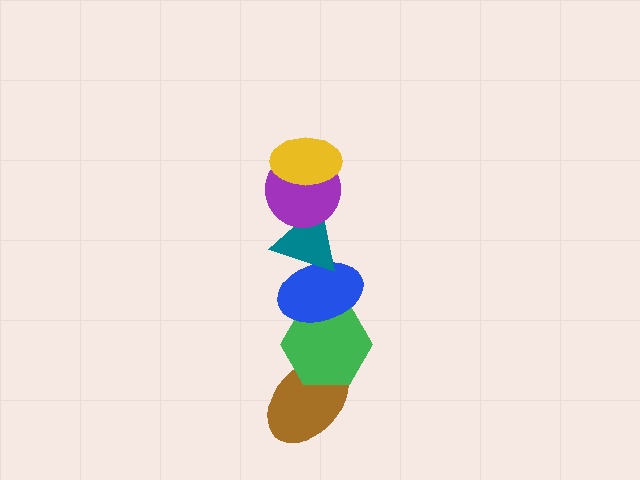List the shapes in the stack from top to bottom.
From top to bottom: the yellow ellipse, the purple circle, the teal triangle, the blue ellipse, the green hexagon, the brown ellipse.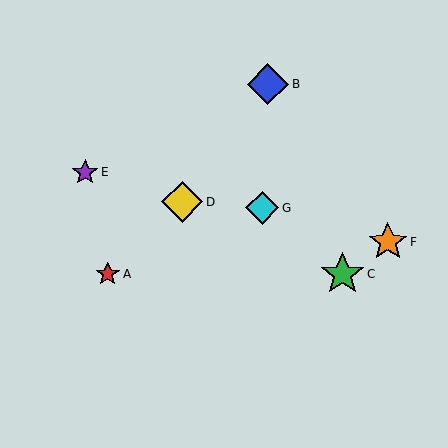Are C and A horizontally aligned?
Yes, both are at y≈274.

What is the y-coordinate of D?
Object D is at y≈202.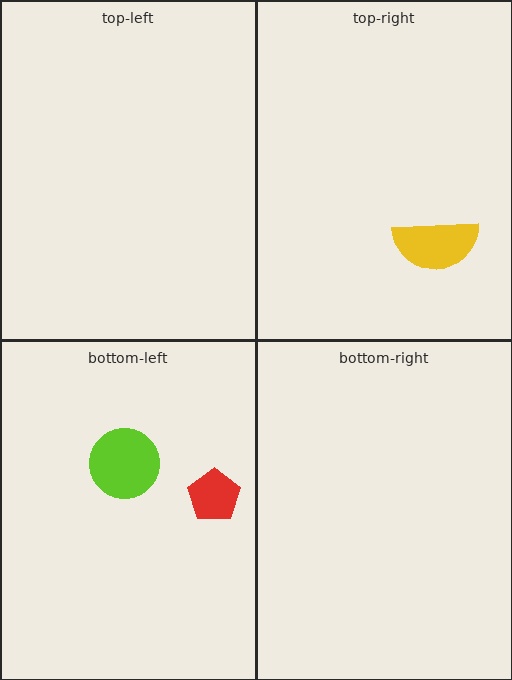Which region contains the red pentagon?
The bottom-left region.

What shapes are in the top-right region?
The yellow semicircle.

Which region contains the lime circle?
The bottom-left region.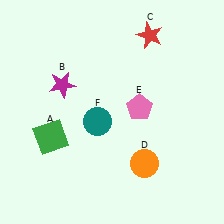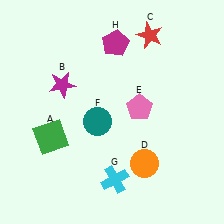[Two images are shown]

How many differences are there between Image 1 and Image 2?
There are 2 differences between the two images.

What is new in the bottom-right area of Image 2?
A cyan cross (G) was added in the bottom-right area of Image 2.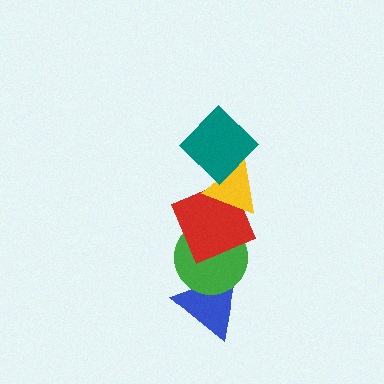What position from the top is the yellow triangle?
The yellow triangle is 2nd from the top.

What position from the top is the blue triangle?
The blue triangle is 5th from the top.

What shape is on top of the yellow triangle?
The teal diamond is on top of the yellow triangle.